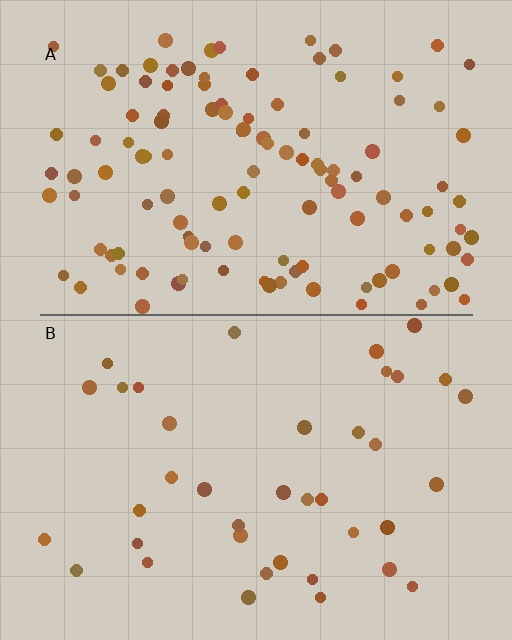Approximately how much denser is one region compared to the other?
Approximately 3.0× — region A over region B.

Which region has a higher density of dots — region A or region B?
A (the top).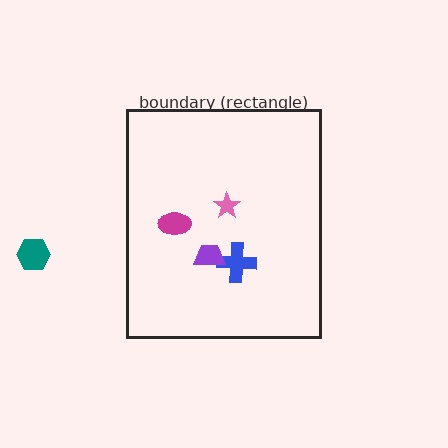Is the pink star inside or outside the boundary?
Inside.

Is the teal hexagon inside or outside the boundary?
Outside.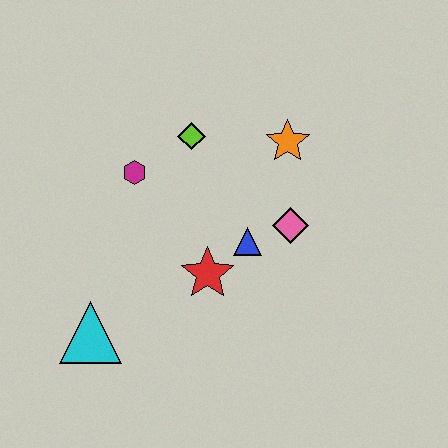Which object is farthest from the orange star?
The cyan triangle is farthest from the orange star.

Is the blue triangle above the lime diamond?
No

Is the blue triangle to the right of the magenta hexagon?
Yes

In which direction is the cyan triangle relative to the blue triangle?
The cyan triangle is to the left of the blue triangle.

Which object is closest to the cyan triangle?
The red star is closest to the cyan triangle.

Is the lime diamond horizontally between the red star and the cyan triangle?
Yes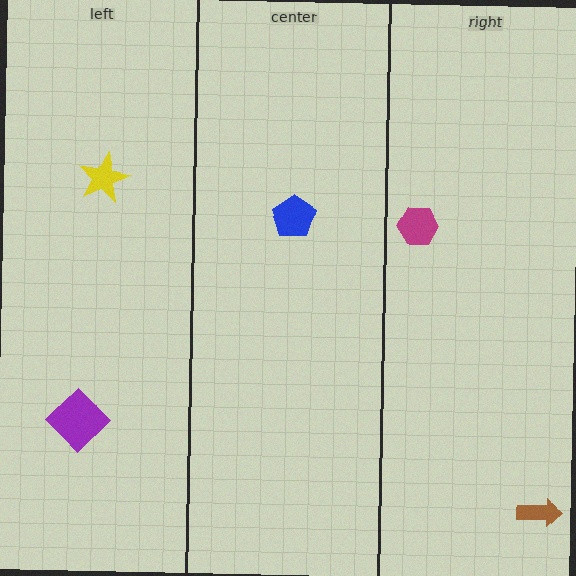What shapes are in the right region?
The magenta hexagon, the brown arrow.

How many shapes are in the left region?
2.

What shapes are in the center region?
The blue pentagon.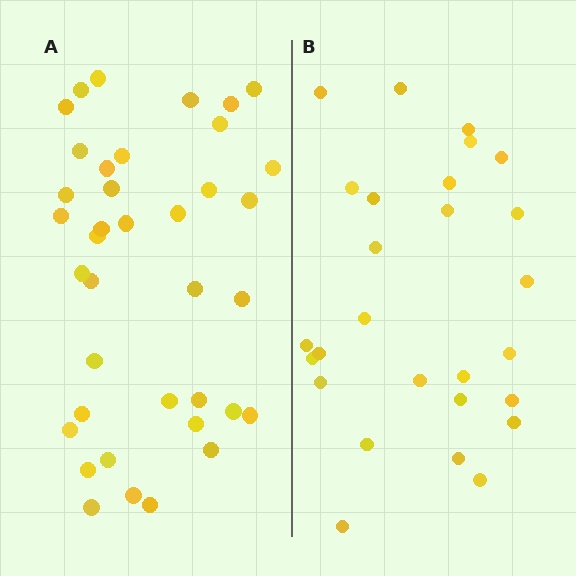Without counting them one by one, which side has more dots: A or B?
Region A (the left region) has more dots.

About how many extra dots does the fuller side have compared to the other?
Region A has roughly 12 or so more dots than region B.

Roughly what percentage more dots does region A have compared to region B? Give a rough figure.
About 40% more.